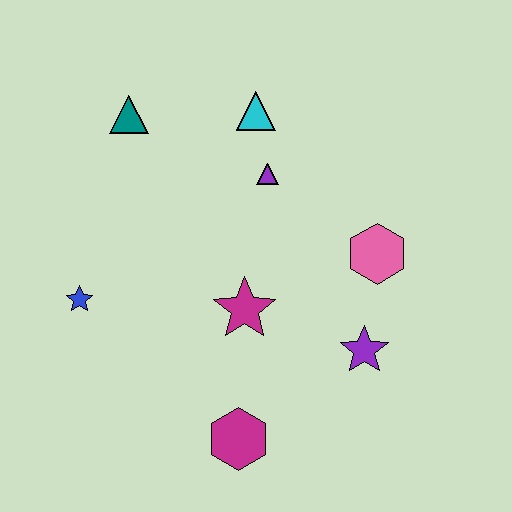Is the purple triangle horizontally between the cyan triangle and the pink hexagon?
Yes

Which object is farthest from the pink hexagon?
The blue star is farthest from the pink hexagon.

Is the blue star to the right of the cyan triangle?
No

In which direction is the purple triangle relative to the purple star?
The purple triangle is above the purple star.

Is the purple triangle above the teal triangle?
No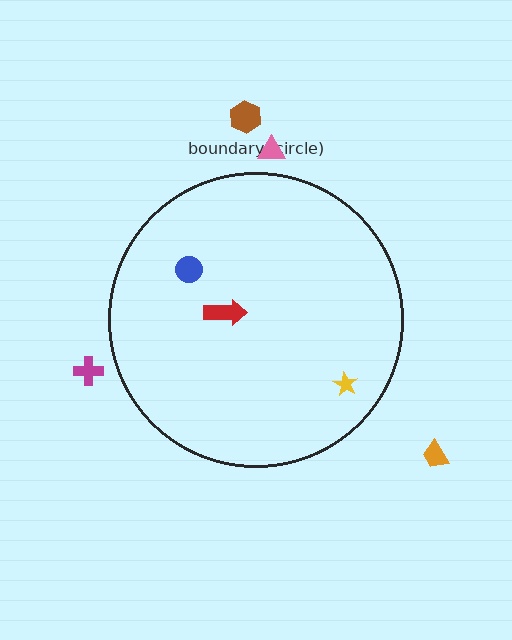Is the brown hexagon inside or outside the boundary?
Outside.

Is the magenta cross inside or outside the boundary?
Outside.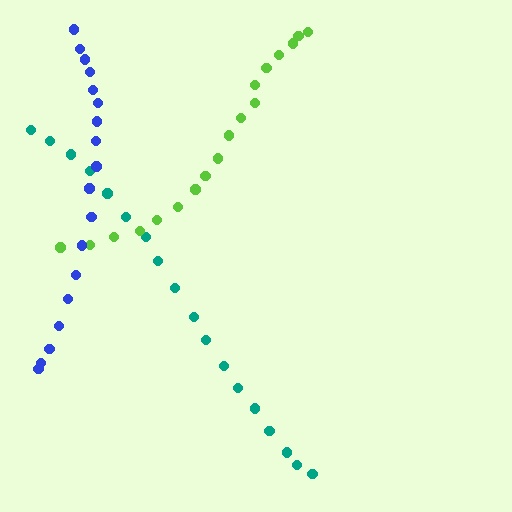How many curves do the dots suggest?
There are 3 distinct paths.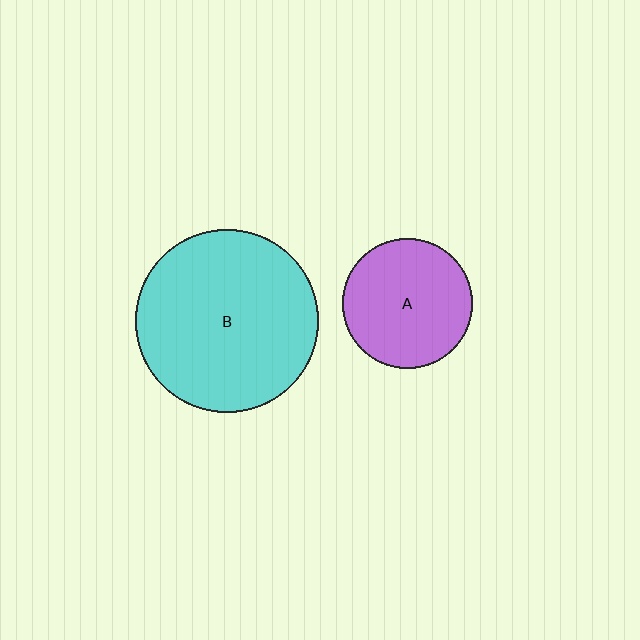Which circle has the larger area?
Circle B (cyan).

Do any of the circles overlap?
No, none of the circles overlap.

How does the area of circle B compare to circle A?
Approximately 2.0 times.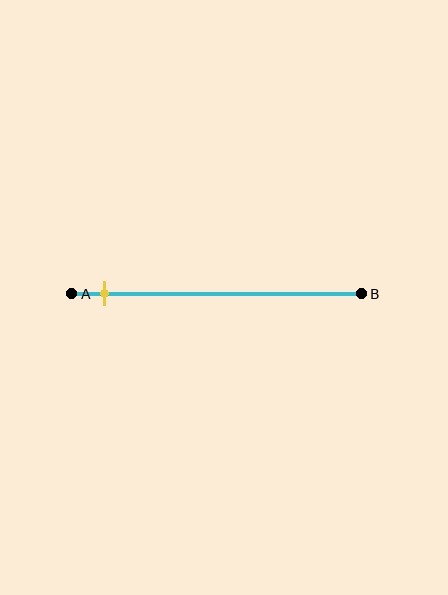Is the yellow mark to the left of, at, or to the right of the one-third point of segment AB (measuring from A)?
The yellow mark is to the left of the one-third point of segment AB.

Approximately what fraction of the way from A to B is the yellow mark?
The yellow mark is approximately 10% of the way from A to B.